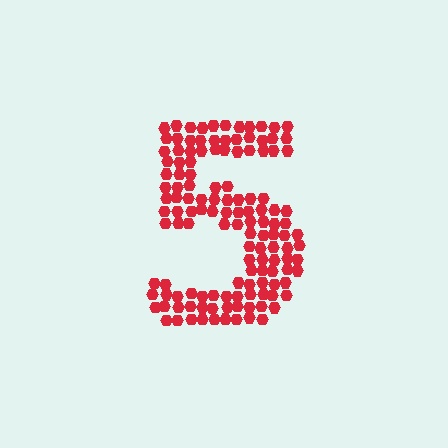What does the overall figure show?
The overall figure shows the digit 5.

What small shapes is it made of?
It is made of small hexagons.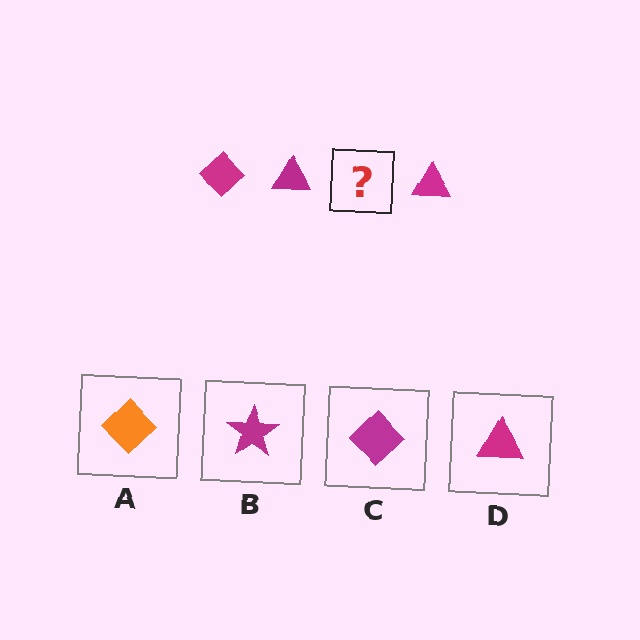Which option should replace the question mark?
Option C.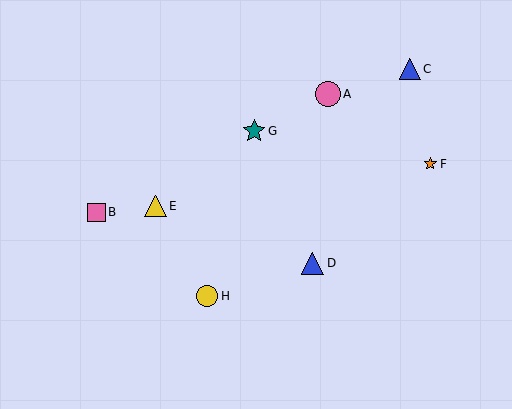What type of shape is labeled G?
Shape G is a teal star.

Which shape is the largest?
The pink circle (labeled A) is the largest.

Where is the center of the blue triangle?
The center of the blue triangle is at (410, 69).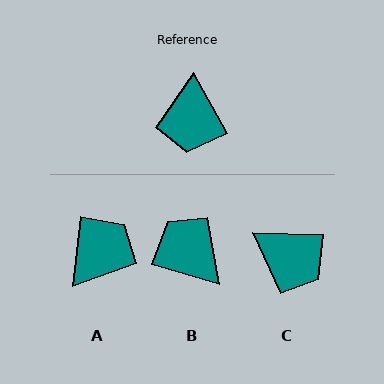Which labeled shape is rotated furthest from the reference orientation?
A, about 144 degrees away.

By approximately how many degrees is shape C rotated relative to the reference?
Approximately 59 degrees counter-clockwise.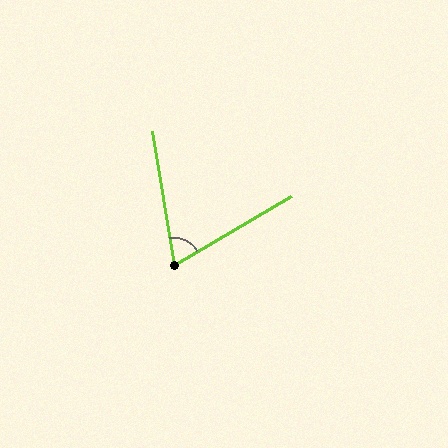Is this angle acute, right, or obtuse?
It is acute.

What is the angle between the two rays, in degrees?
Approximately 69 degrees.